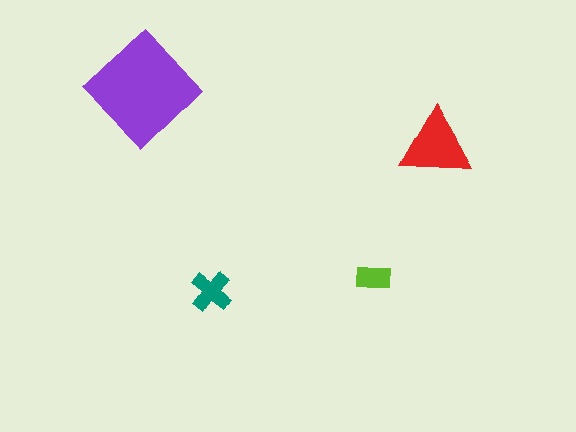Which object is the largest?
The purple diamond.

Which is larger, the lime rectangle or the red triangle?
The red triangle.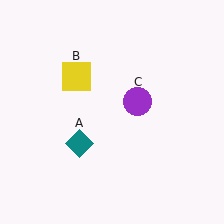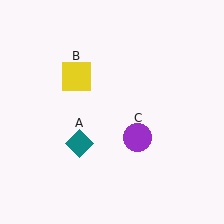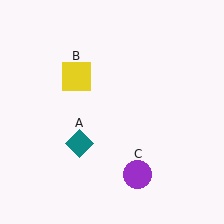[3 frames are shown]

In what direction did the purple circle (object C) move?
The purple circle (object C) moved down.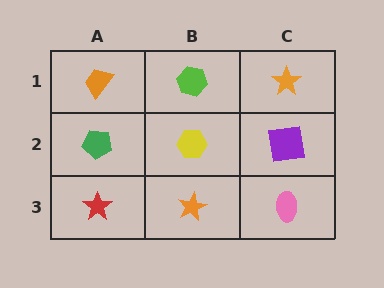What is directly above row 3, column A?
A green pentagon.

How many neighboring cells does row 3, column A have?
2.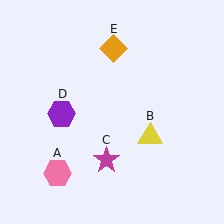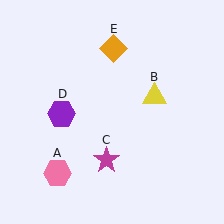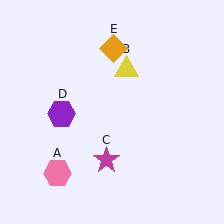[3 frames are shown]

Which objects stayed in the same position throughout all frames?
Pink hexagon (object A) and magenta star (object C) and purple hexagon (object D) and orange diamond (object E) remained stationary.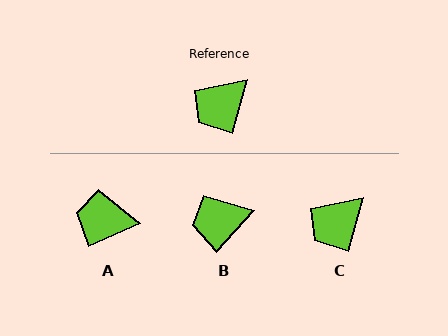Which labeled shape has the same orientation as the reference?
C.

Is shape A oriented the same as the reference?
No, it is off by about 52 degrees.